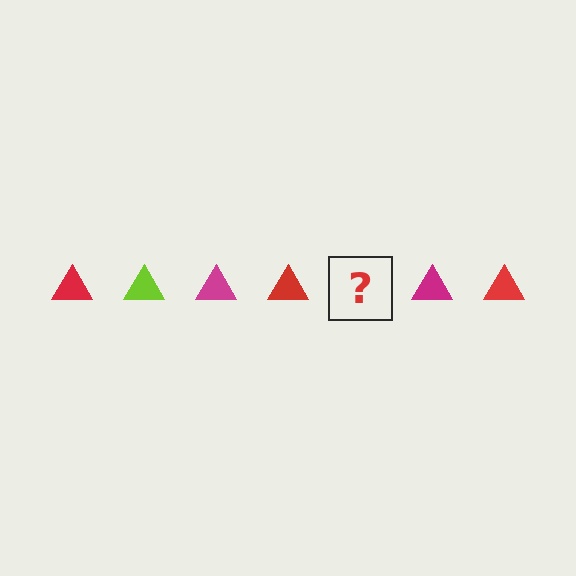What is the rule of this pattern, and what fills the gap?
The rule is that the pattern cycles through red, lime, magenta triangles. The gap should be filled with a lime triangle.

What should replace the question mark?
The question mark should be replaced with a lime triangle.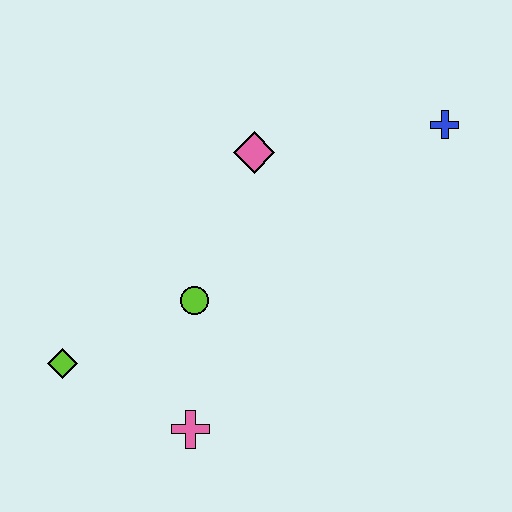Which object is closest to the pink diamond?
The lime circle is closest to the pink diamond.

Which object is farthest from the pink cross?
The blue cross is farthest from the pink cross.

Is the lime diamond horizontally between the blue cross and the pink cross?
No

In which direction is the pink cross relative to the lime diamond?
The pink cross is to the right of the lime diamond.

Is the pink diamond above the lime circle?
Yes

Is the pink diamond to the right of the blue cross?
No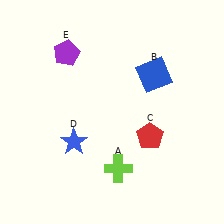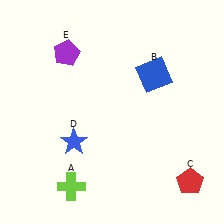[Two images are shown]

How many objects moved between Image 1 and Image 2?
2 objects moved between the two images.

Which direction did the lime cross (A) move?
The lime cross (A) moved left.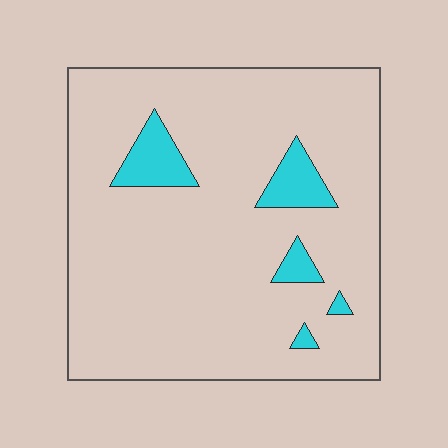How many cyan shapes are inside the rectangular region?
5.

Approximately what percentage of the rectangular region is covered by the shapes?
Approximately 10%.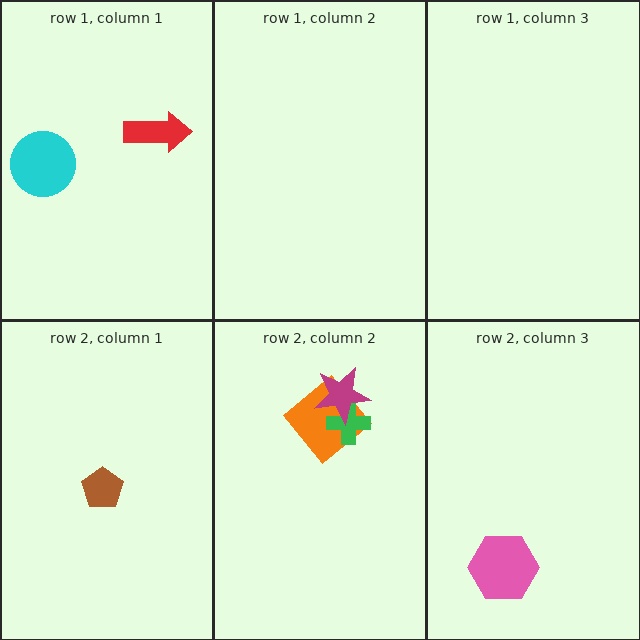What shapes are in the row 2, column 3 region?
The pink hexagon.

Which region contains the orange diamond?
The row 2, column 2 region.